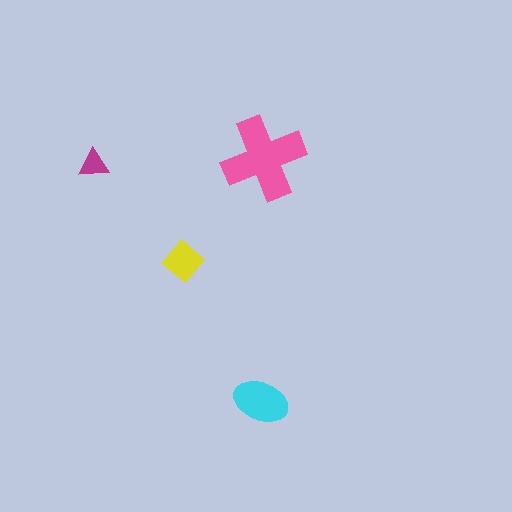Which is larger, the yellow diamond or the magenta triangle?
The yellow diamond.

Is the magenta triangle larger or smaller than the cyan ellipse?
Smaller.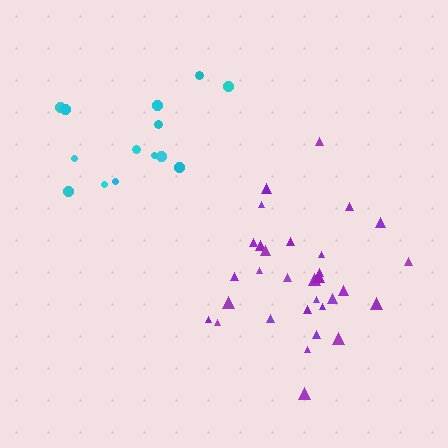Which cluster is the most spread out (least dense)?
Cyan.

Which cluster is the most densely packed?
Purple.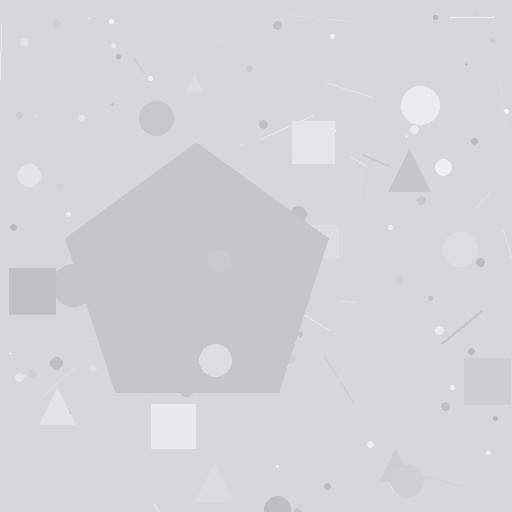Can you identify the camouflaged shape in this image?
The camouflaged shape is a pentagon.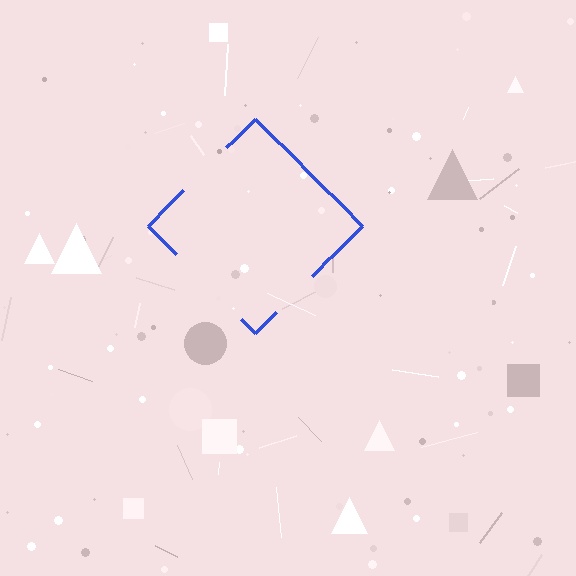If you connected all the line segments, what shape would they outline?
They would outline a diamond.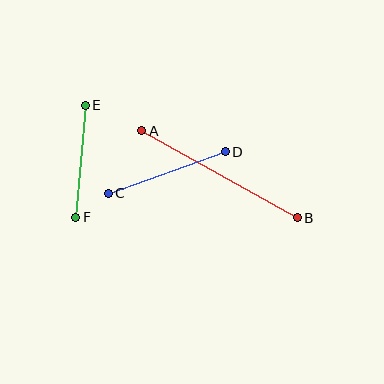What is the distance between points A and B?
The distance is approximately 178 pixels.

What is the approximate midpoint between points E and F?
The midpoint is at approximately (81, 161) pixels.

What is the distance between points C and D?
The distance is approximately 124 pixels.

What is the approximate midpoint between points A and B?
The midpoint is at approximately (219, 174) pixels.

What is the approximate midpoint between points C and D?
The midpoint is at approximately (167, 173) pixels.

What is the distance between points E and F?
The distance is approximately 112 pixels.